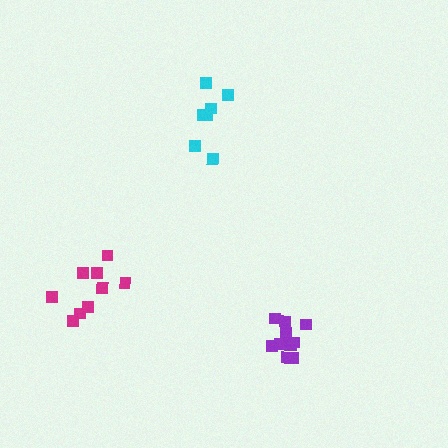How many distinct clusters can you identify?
There are 3 distinct clusters.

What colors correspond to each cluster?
The clusters are colored: purple, cyan, magenta.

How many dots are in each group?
Group 1: 10 dots, Group 2: 7 dots, Group 3: 9 dots (26 total).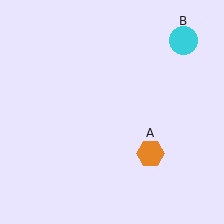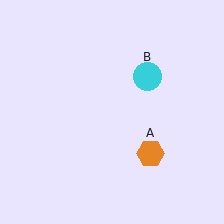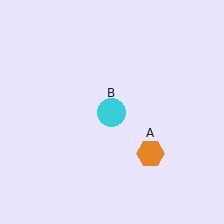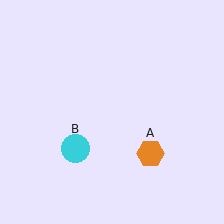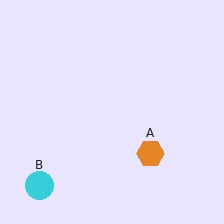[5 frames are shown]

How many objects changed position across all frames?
1 object changed position: cyan circle (object B).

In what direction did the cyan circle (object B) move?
The cyan circle (object B) moved down and to the left.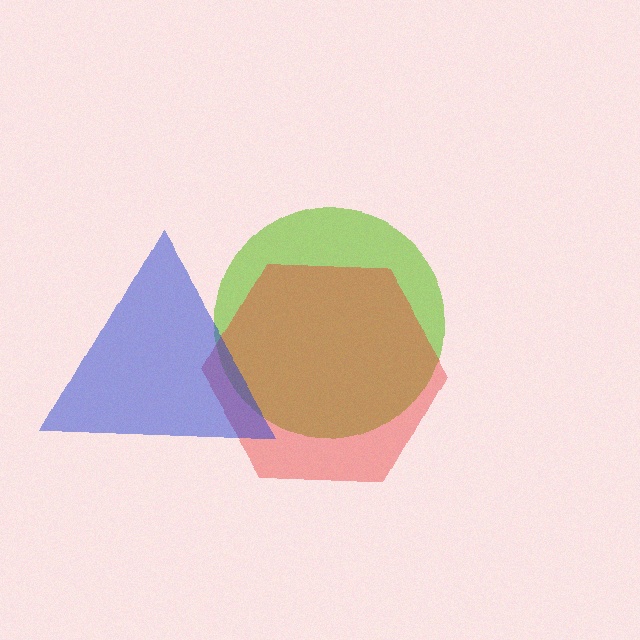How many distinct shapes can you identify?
There are 3 distinct shapes: a lime circle, a red hexagon, a blue triangle.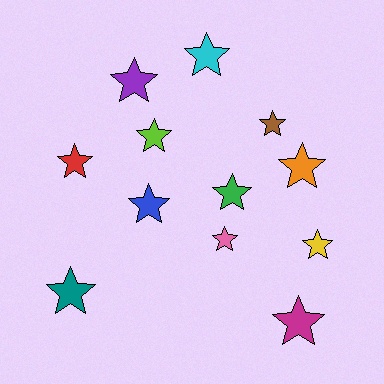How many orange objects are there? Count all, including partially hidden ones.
There is 1 orange object.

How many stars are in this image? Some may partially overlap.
There are 12 stars.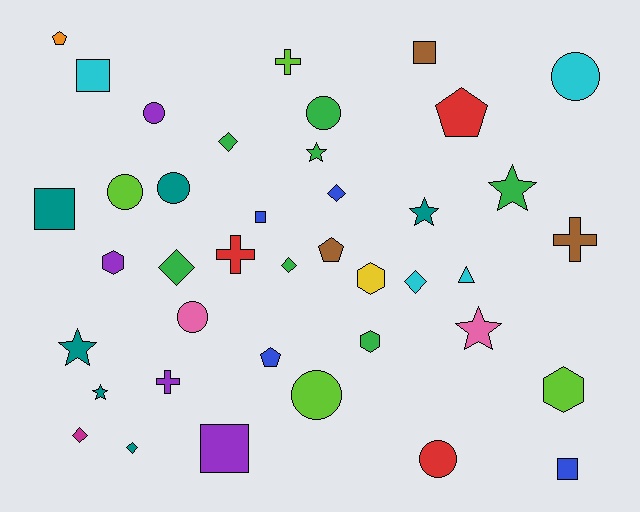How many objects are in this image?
There are 40 objects.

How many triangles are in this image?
There is 1 triangle.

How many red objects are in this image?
There are 3 red objects.